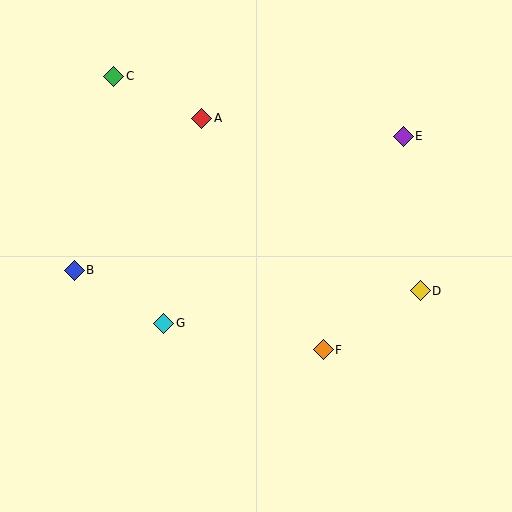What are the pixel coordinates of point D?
Point D is at (420, 291).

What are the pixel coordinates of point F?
Point F is at (323, 350).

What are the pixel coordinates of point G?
Point G is at (164, 323).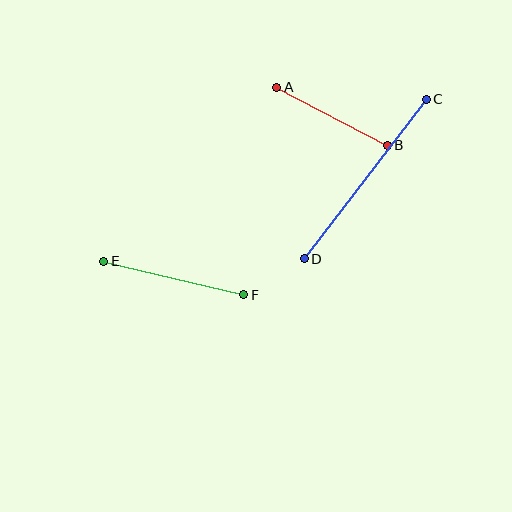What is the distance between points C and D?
The distance is approximately 201 pixels.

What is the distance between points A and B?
The distance is approximately 125 pixels.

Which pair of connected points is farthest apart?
Points C and D are farthest apart.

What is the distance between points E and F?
The distance is approximately 144 pixels.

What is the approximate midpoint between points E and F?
The midpoint is at approximately (174, 278) pixels.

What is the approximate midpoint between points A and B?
The midpoint is at approximately (332, 116) pixels.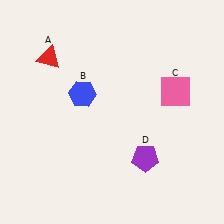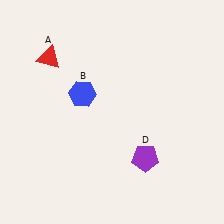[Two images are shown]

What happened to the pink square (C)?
The pink square (C) was removed in Image 2. It was in the top-right area of Image 1.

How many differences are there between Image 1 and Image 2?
There is 1 difference between the two images.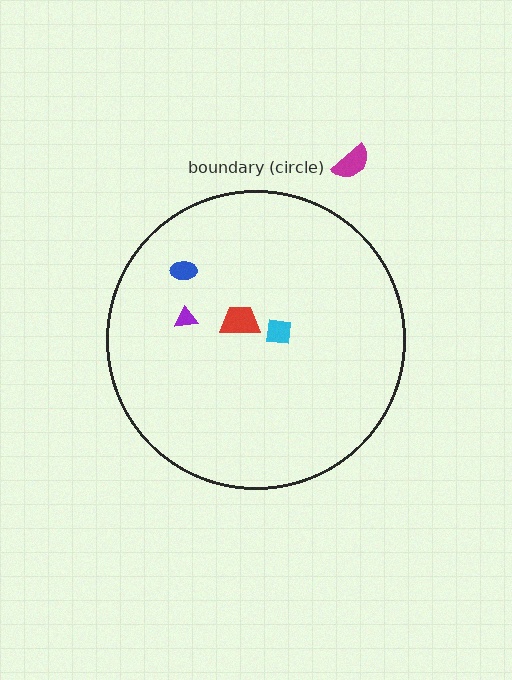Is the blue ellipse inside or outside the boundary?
Inside.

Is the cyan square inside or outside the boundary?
Inside.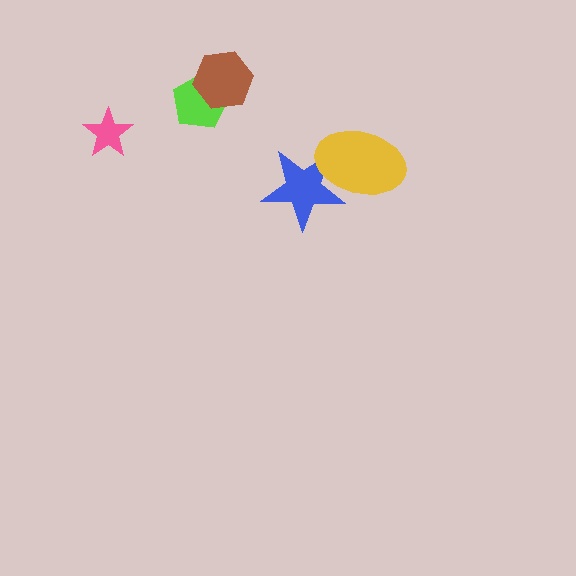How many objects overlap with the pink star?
0 objects overlap with the pink star.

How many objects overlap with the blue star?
1 object overlaps with the blue star.